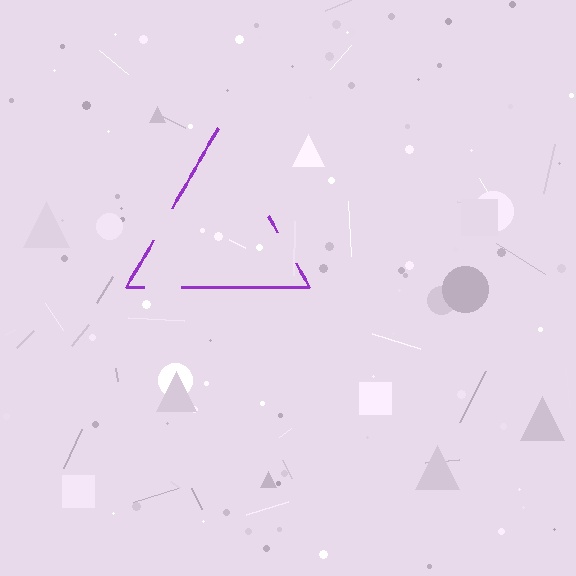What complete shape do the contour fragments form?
The contour fragments form a triangle.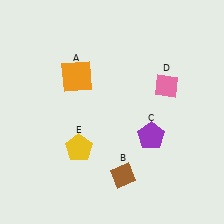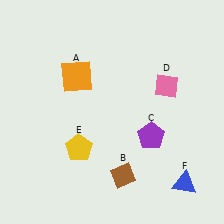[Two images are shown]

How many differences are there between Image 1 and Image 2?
There is 1 difference between the two images.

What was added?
A blue triangle (F) was added in Image 2.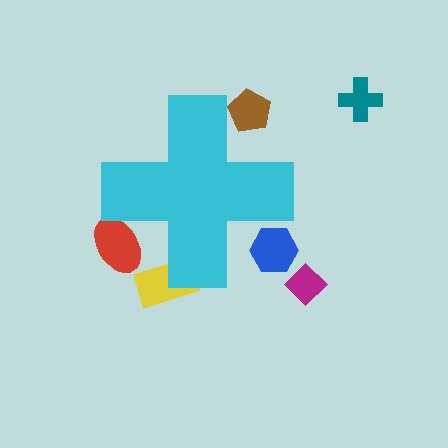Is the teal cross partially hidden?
No, the teal cross is fully visible.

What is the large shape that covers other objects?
A cyan cross.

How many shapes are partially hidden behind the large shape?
4 shapes are partially hidden.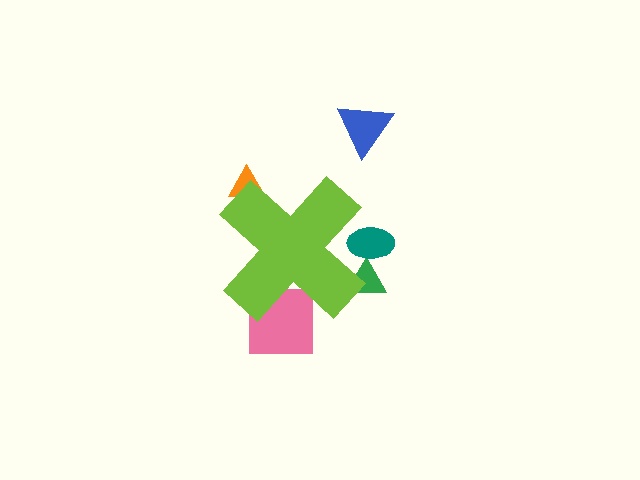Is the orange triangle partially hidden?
Yes, the orange triangle is partially hidden behind the lime cross.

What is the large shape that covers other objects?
A lime cross.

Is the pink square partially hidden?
Yes, the pink square is partially hidden behind the lime cross.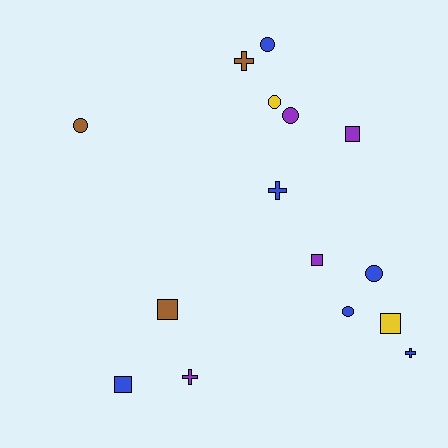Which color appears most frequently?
Blue, with 6 objects.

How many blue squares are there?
There is 1 blue square.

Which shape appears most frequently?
Circle, with 6 objects.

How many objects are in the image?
There are 15 objects.